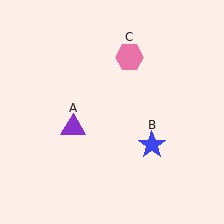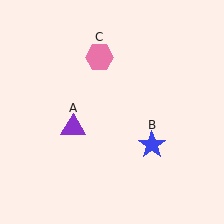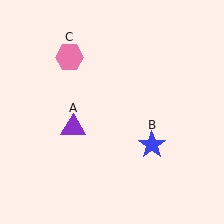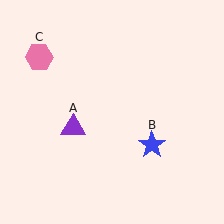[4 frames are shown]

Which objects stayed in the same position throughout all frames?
Purple triangle (object A) and blue star (object B) remained stationary.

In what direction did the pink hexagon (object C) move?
The pink hexagon (object C) moved left.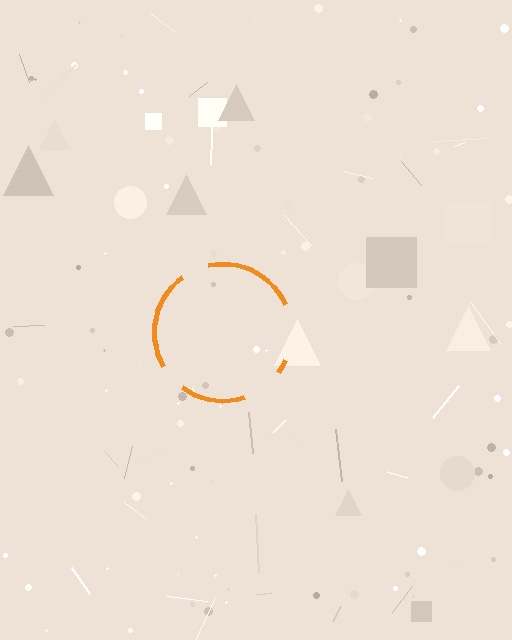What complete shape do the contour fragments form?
The contour fragments form a circle.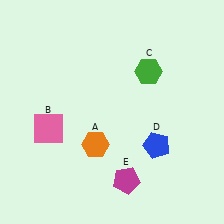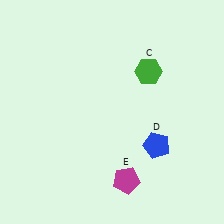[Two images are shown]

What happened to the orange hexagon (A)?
The orange hexagon (A) was removed in Image 2. It was in the bottom-left area of Image 1.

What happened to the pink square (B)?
The pink square (B) was removed in Image 2. It was in the bottom-left area of Image 1.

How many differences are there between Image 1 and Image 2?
There are 2 differences between the two images.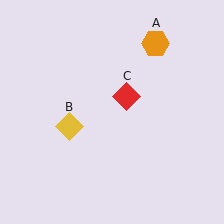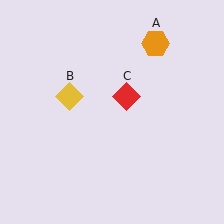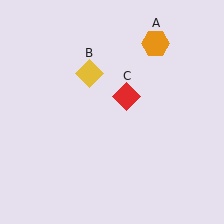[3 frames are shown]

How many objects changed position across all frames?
1 object changed position: yellow diamond (object B).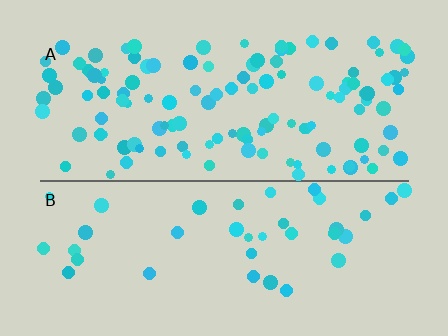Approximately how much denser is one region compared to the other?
Approximately 3.1× — region A over region B.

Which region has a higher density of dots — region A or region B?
A (the top).